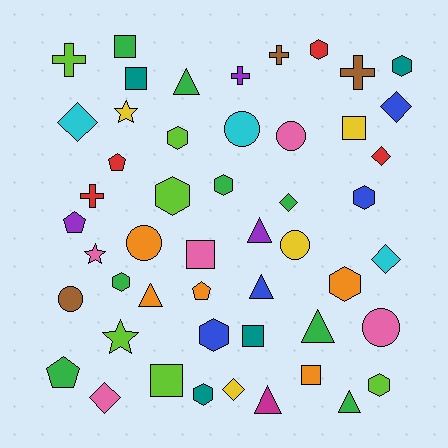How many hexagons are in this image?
There are 11 hexagons.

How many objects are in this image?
There are 50 objects.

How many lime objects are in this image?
There are 6 lime objects.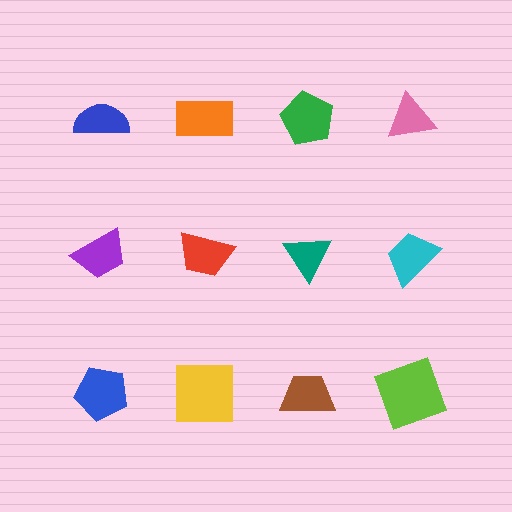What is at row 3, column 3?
A brown trapezoid.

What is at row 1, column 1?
A blue semicircle.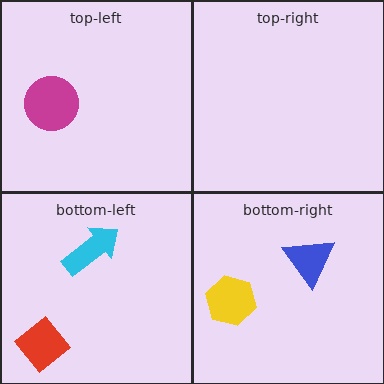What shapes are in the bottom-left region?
The cyan arrow, the red diamond.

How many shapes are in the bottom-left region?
2.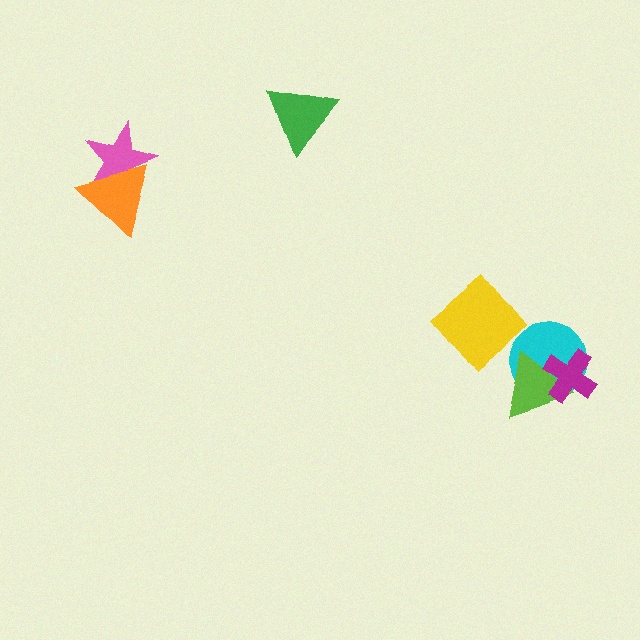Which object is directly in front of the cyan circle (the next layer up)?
The lime triangle is directly in front of the cyan circle.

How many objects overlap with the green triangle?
0 objects overlap with the green triangle.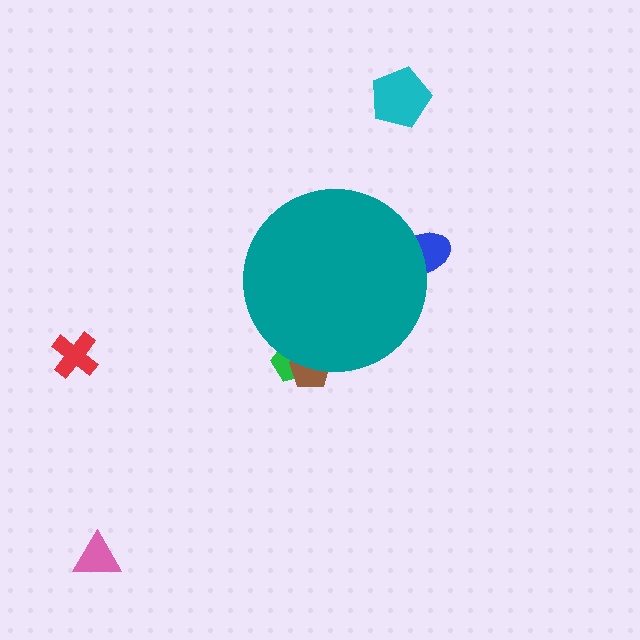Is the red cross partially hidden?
No, the red cross is fully visible.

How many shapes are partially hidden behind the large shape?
3 shapes are partially hidden.